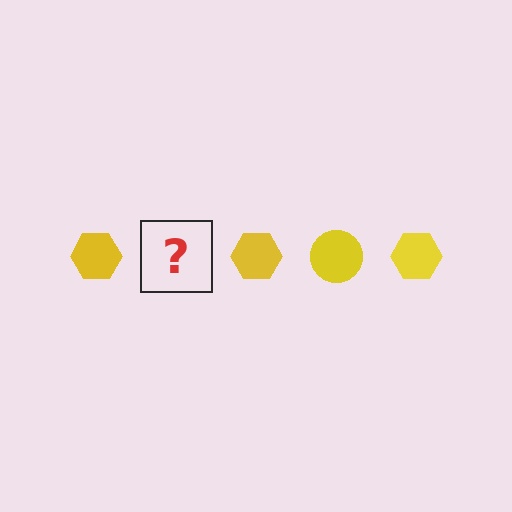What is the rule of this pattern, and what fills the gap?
The rule is that the pattern cycles through hexagon, circle shapes in yellow. The gap should be filled with a yellow circle.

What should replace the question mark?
The question mark should be replaced with a yellow circle.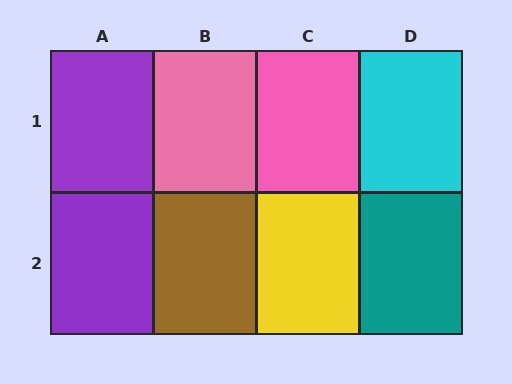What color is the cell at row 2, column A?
Purple.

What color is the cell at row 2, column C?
Yellow.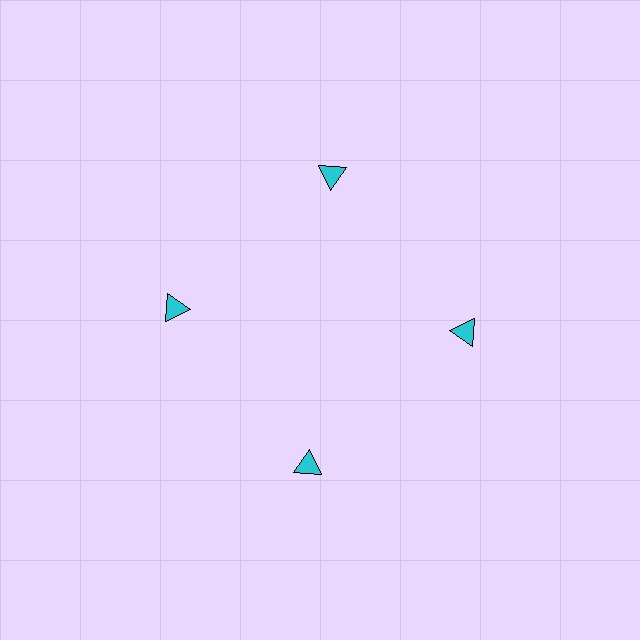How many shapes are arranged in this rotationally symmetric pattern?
There are 4 shapes, arranged in 4 groups of 1.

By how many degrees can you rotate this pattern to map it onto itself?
The pattern maps onto itself every 90 degrees of rotation.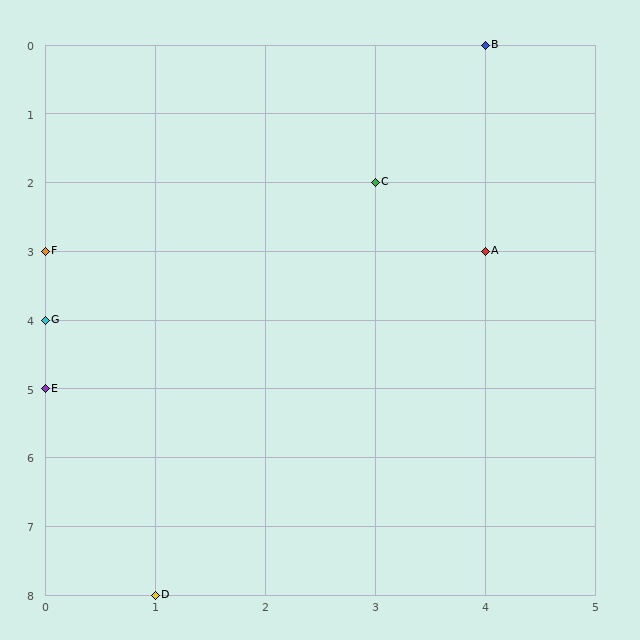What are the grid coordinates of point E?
Point E is at grid coordinates (0, 5).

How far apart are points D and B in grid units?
Points D and B are 3 columns and 8 rows apart (about 8.5 grid units diagonally).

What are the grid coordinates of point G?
Point G is at grid coordinates (0, 4).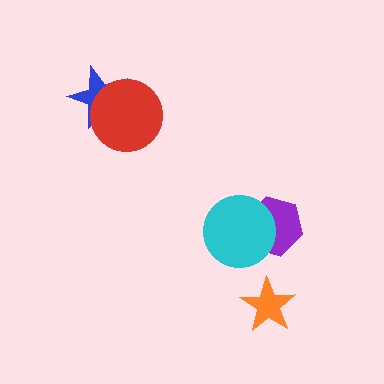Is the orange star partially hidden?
No, no other shape covers it.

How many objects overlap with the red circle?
1 object overlaps with the red circle.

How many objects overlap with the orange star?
0 objects overlap with the orange star.